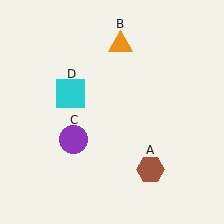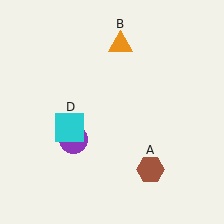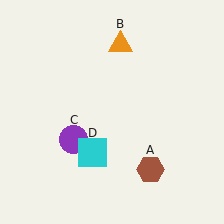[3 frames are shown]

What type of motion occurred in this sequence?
The cyan square (object D) rotated counterclockwise around the center of the scene.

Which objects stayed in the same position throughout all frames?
Brown hexagon (object A) and orange triangle (object B) and purple circle (object C) remained stationary.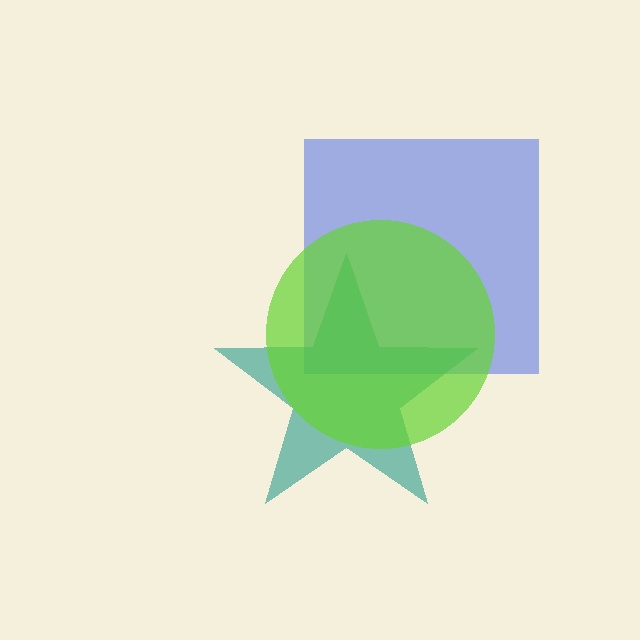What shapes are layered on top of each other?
The layered shapes are: a blue square, a teal star, a lime circle.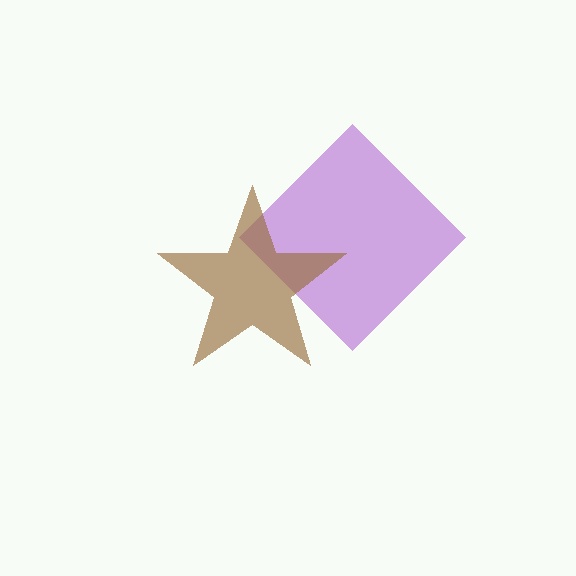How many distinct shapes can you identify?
There are 2 distinct shapes: a purple diamond, a brown star.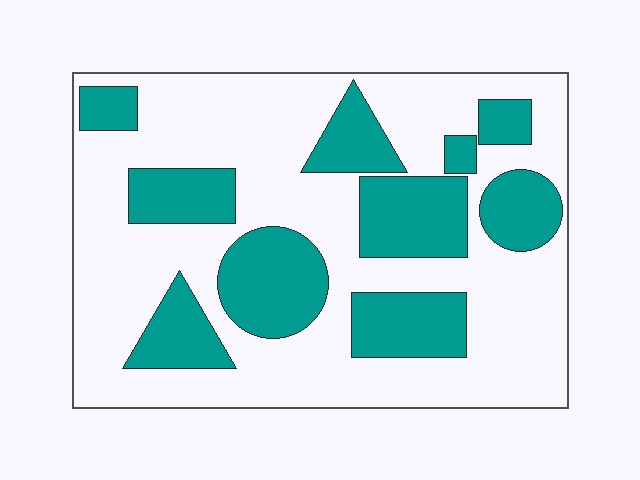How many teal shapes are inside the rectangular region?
10.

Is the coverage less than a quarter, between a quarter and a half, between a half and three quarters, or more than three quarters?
Between a quarter and a half.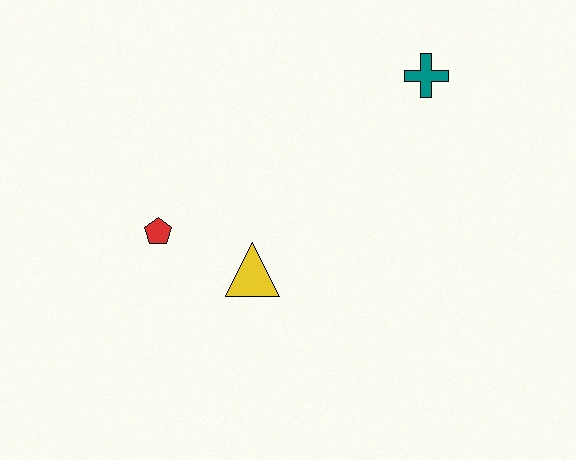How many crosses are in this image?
There is 1 cross.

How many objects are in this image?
There are 3 objects.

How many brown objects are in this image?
There are no brown objects.